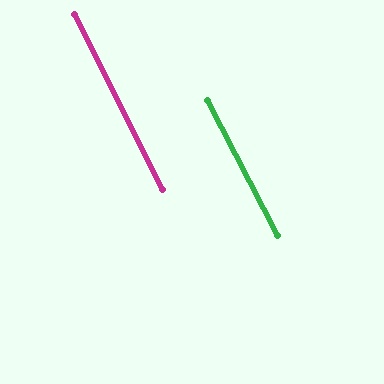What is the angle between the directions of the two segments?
Approximately 1 degree.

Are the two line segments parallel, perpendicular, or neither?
Parallel — their directions differ by only 0.9°.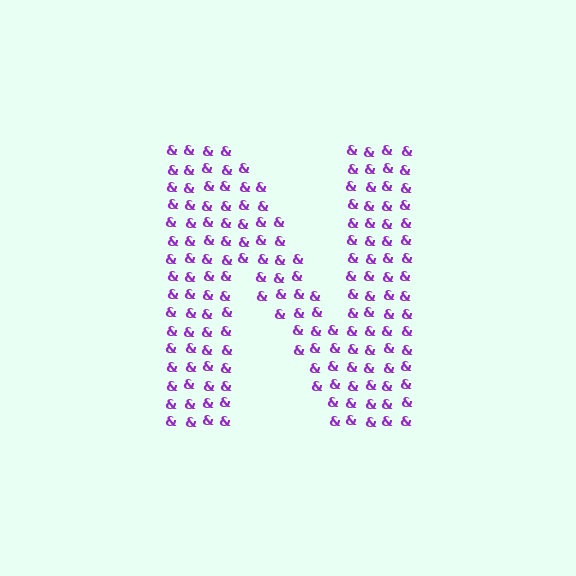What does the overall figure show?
The overall figure shows the letter N.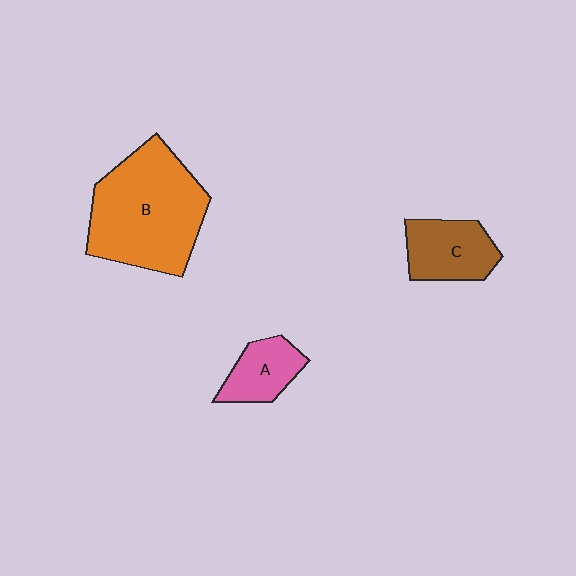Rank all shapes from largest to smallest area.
From largest to smallest: B (orange), C (brown), A (pink).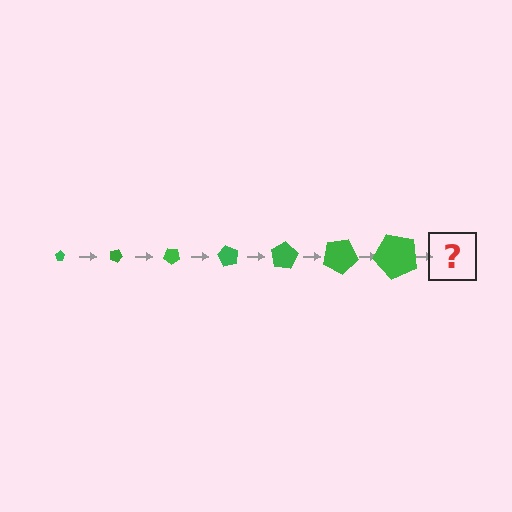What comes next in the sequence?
The next element should be a pentagon, larger than the previous one and rotated 140 degrees from the start.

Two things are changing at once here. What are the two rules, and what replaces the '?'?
The two rules are that the pentagon grows larger each step and it rotates 20 degrees each step. The '?' should be a pentagon, larger than the previous one and rotated 140 degrees from the start.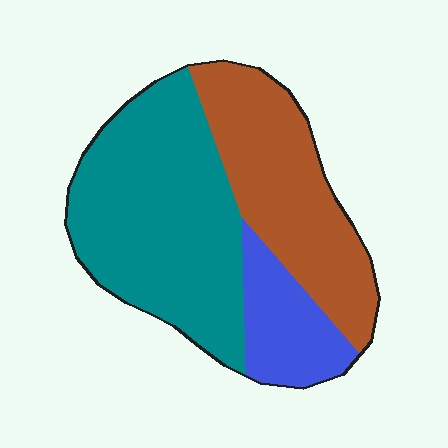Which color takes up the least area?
Blue, at roughly 15%.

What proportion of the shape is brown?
Brown takes up about one third (1/3) of the shape.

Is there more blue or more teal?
Teal.